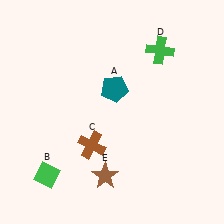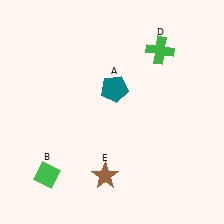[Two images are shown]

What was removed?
The brown cross (C) was removed in Image 2.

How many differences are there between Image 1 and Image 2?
There is 1 difference between the two images.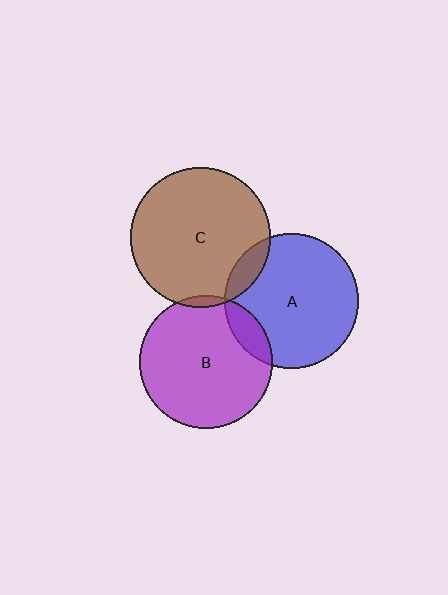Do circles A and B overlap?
Yes.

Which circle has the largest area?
Circle C (brown).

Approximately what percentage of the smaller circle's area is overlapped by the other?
Approximately 10%.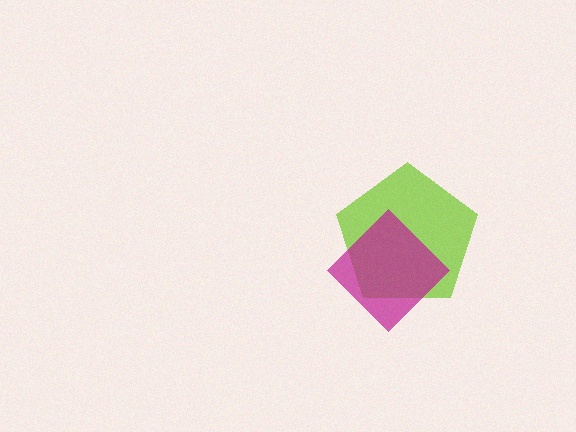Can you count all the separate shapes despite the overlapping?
Yes, there are 2 separate shapes.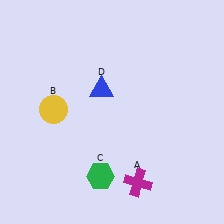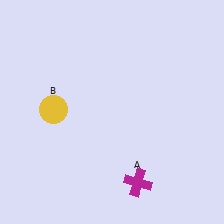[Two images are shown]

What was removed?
The blue triangle (D), the green hexagon (C) were removed in Image 2.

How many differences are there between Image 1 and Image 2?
There are 2 differences between the two images.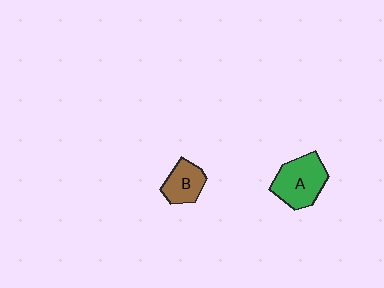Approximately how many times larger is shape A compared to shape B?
Approximately 1.5 times.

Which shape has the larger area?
Shape A (green).